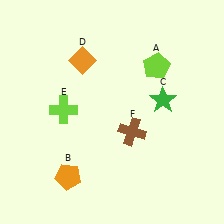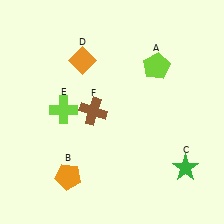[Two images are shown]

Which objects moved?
The objects that moved are: the green star (C), the brown cross (F).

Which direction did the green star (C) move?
The green star (C) moved down.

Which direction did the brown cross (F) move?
The brown cross (F) moved left.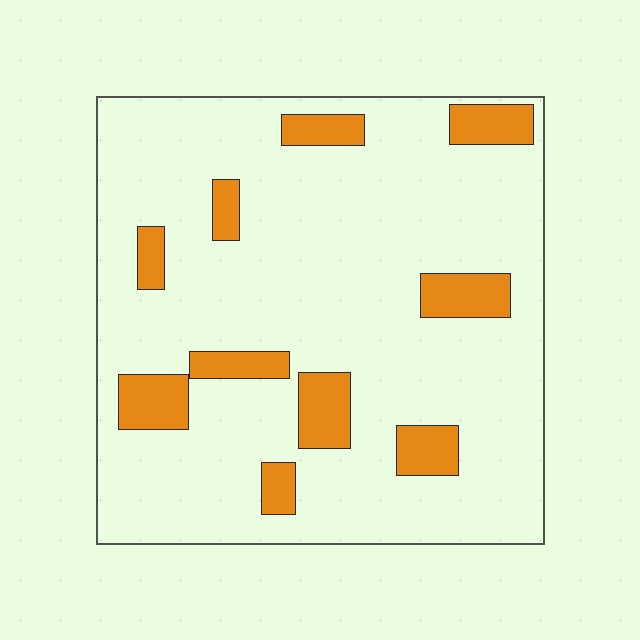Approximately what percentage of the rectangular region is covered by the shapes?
Approximately 15%.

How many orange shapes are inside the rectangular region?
10.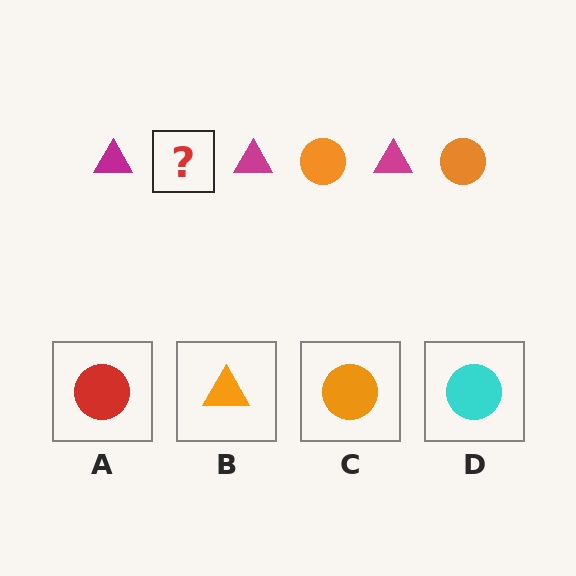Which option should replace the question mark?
Option C.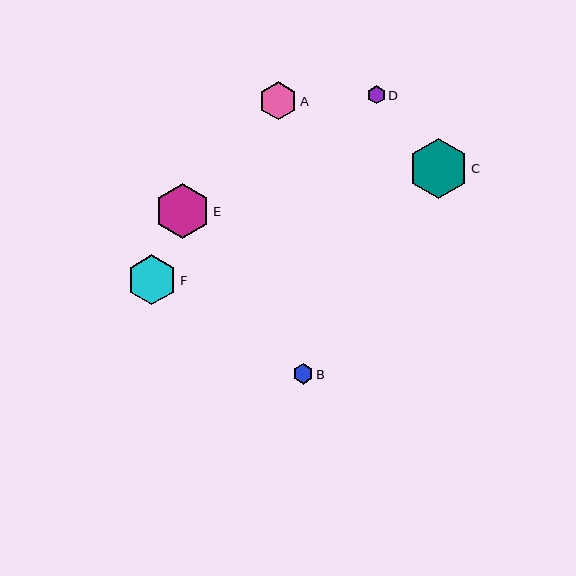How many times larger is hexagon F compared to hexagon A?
Hexagon F is approximately 1.3 times the size of hexagon A.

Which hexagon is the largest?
Hexagon C is the largest with a size of approximately 60 pixels.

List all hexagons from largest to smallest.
From largest to smallest: C, E, F, A, B, D.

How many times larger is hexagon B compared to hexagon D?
Hexagon B is approximately 1.1 times the size of hexagon D.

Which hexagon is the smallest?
Hexagon D is the smallest with a size of approximately 18 pixels.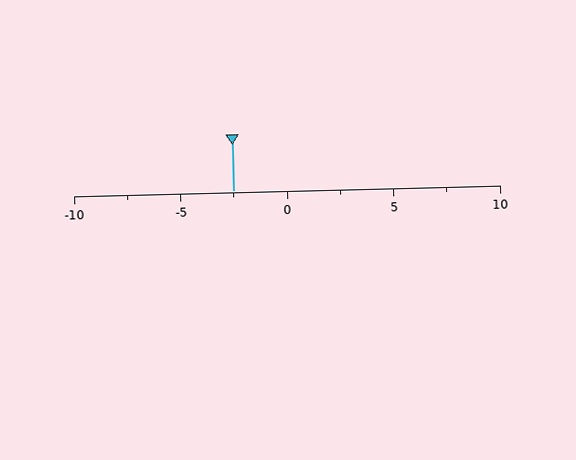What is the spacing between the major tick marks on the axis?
The major ticks are spaced 5 apart.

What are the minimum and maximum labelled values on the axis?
The axis runs from -10 to 10.